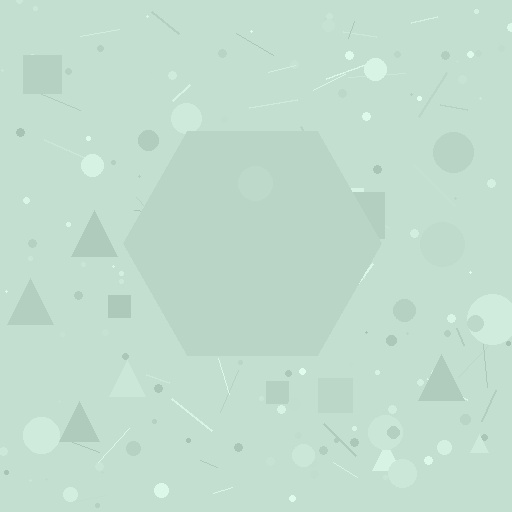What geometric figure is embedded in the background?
A hexagon is embedded in the background.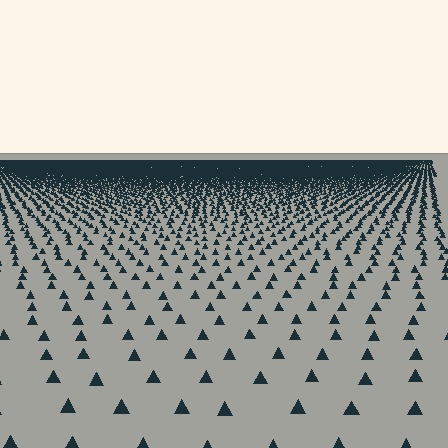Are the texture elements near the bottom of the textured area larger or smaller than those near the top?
Larger. Near the bottom, elements are closer to the viewer and appear at a bigger on-screen size.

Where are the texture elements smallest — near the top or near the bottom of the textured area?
Near the top.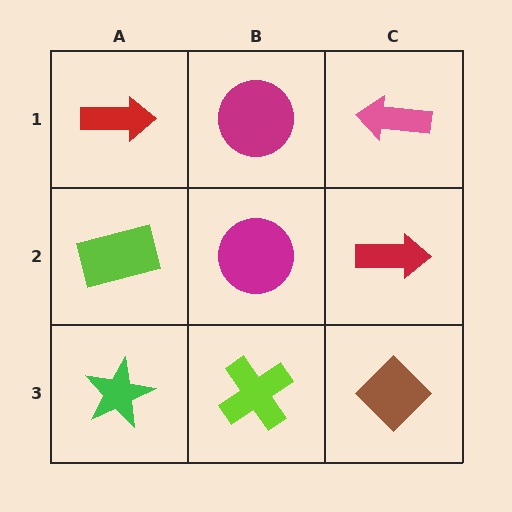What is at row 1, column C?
A pink arrow.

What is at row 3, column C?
A brown diamond.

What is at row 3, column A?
A green star.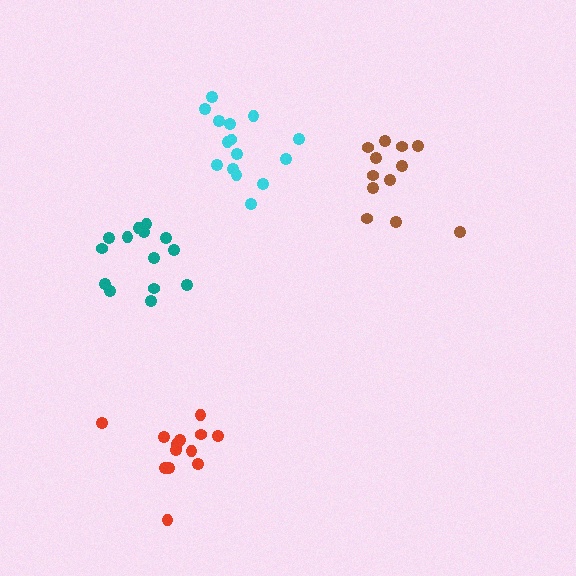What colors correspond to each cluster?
The clusters are colored: brown, teal, cyan, red.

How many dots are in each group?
Group 1: 12 dots, Group 2: 14 dots, Group 3: 15 dots, Group 4: 13 dots (54 total).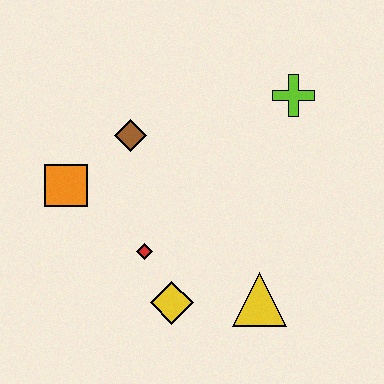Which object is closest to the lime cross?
The brown diamond is closest to the lime cross.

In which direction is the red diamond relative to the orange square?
The red diamond is to the right of the orange square.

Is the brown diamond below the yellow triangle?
No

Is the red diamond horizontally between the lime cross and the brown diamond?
Yes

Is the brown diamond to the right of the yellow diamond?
No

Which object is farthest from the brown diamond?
The yellow triangle is farthest from the brown diamond.